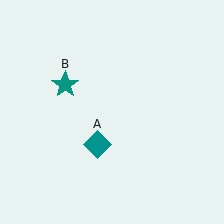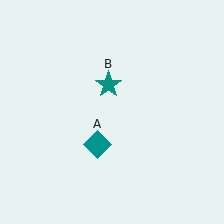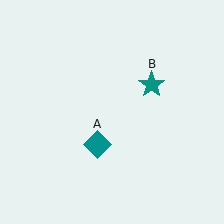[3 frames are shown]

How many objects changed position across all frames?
1 object changed position: teal star (object B).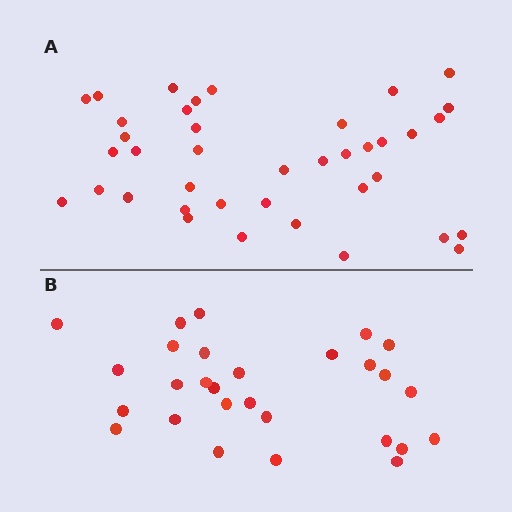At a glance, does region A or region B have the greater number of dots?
Region A (the top region) has more dots.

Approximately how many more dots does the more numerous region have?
Region A has roughly 12 or so more dots than region B.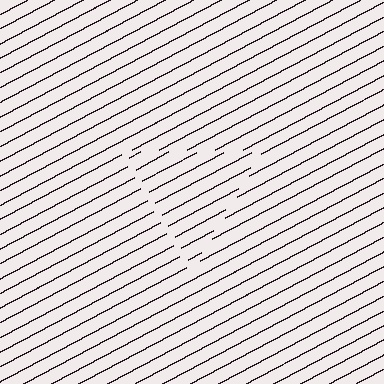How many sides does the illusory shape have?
3 sides — the line-ends trace a triangle.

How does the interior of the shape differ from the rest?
The interior of the shape contains the same grating, shifted by half a period — the contour is defined by the phase discontinuity where line-ends from the inner and outer gratings abut.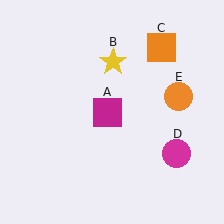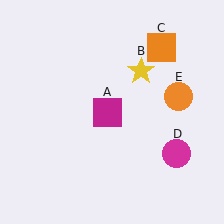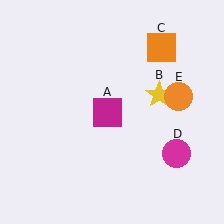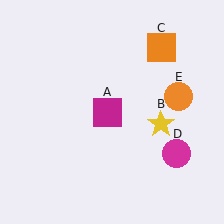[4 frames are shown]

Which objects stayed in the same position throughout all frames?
Magenta square (object A) and orange square (object C) and magenta circle (object D) and orange circle (object E) remained stationary.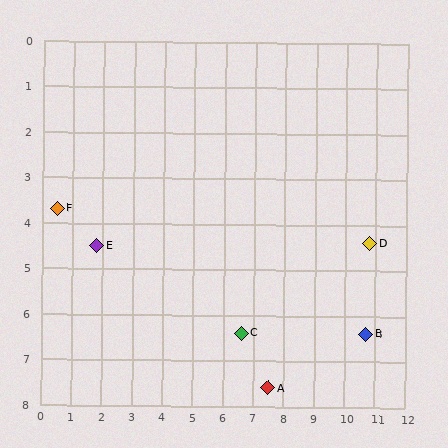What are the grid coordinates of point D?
Point D is at approximately (10.8, 4.4).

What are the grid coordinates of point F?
Point F is at approximately (0.5, 3.7).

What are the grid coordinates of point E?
Point E is at approximately (1.8, 4.5).